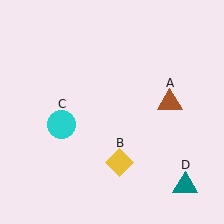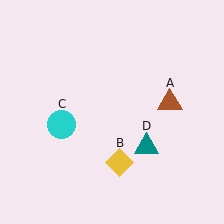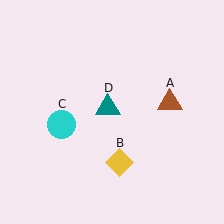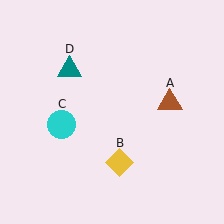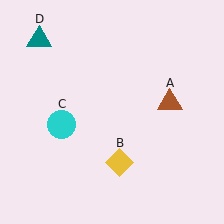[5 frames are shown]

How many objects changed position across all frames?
1 object changed position: teal triangle (object D).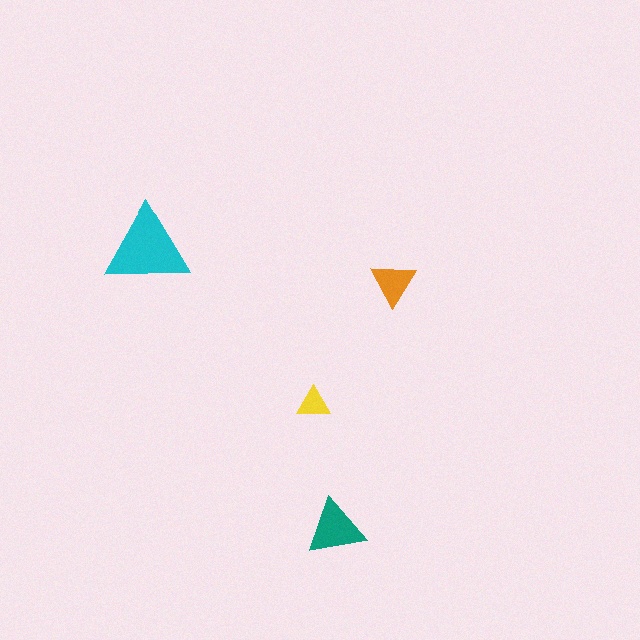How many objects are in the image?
There are 4 objects in the image.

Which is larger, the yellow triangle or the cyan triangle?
The cyan one.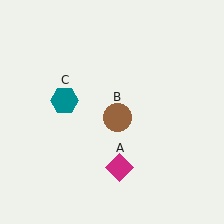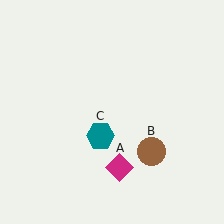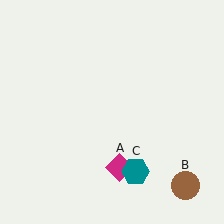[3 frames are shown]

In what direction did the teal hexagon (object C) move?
The teal hexagon (object C) moved down and to the right.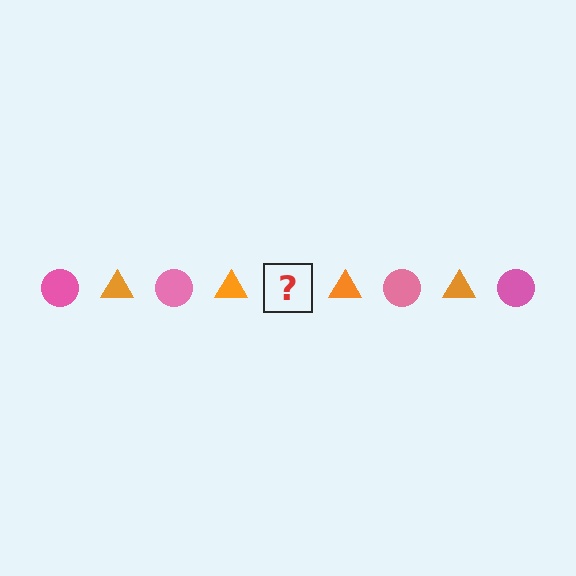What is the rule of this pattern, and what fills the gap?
The rule is that the pattern alternates between pink circle and orange triangle. The gap should be filled with a pink circle.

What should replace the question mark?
The question mark should be replaced with a pink circle.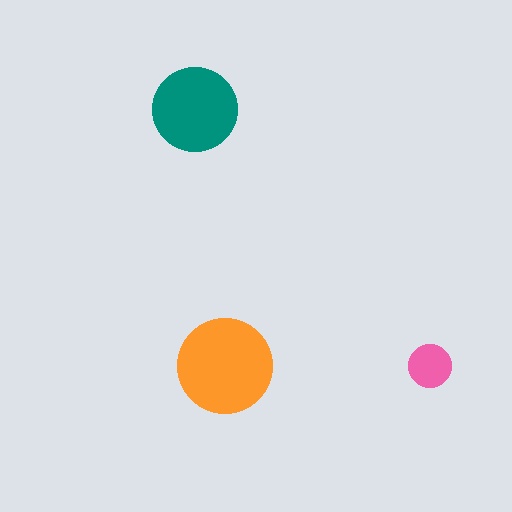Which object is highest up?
The teal circle is topmost.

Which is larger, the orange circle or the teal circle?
The orange one.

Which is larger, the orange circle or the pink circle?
The orange one.